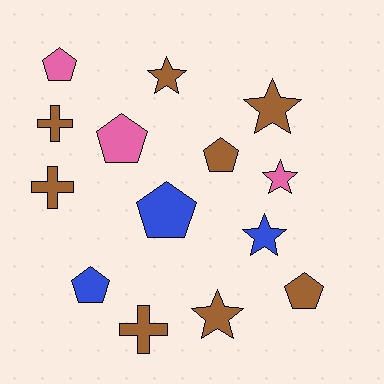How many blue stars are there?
There is 1 blue star.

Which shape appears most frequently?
Pentagon, with 6 objects.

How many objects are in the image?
There are 14 objects.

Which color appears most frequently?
Brown, with 8 objects.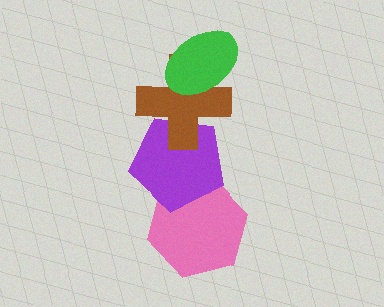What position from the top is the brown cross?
The brown cross is 2nd from the top.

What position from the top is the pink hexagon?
The pink hexagon is 4th from the top.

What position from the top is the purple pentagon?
The purple pentagon is 3rd from the top.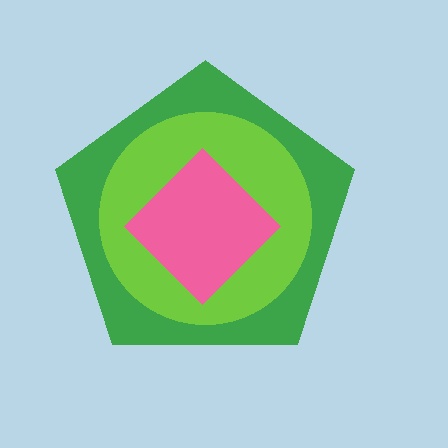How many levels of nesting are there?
3.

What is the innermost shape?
The pink diamond.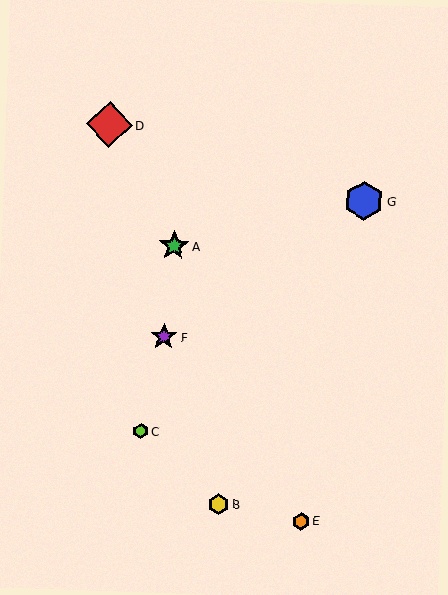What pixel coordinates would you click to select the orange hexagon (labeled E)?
Click at (301, 521) to select the orange hexagon E.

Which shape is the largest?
The red diamond (labeled D) is the largest.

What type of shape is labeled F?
Shape F is a purple star.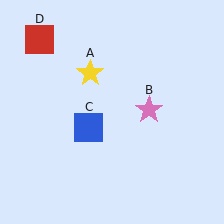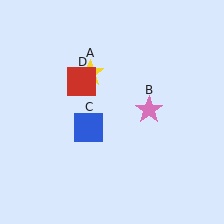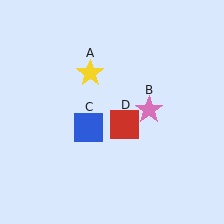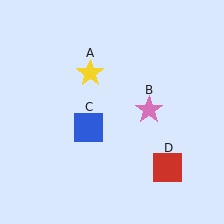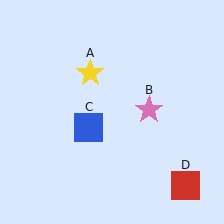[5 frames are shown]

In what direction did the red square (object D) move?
The red square (object D) moved down and to the right.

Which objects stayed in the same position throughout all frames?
Yellow star (object A) and pink star (object B) and blue square (object C) remained stationary.